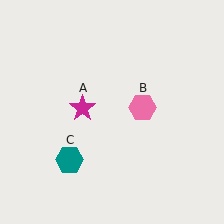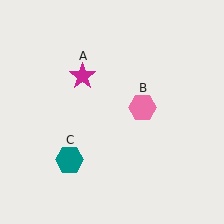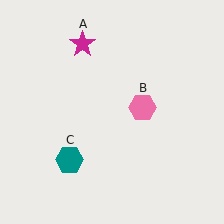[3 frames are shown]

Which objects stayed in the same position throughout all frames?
Pink hexagon (object B) and teal hexagon (object C) remained stationary.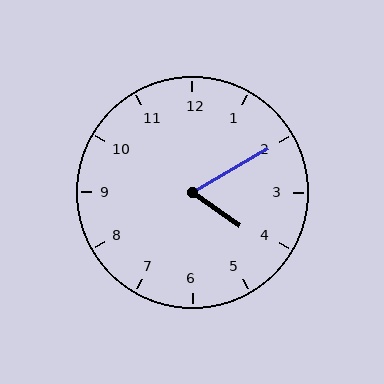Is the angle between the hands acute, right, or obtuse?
It is acute.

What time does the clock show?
4:10.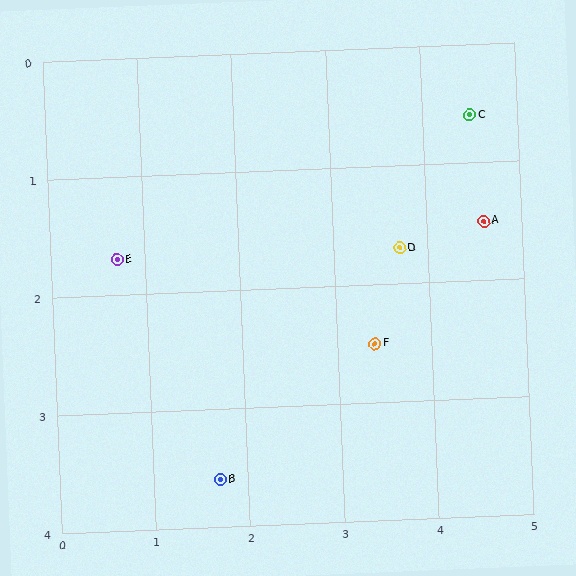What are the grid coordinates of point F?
Point F is at approximately (3.4, 2.5).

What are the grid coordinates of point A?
Point A is at approximately (4.6, 1.5).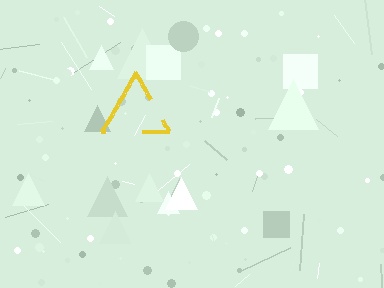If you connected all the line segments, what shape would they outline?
They would outline a triangle.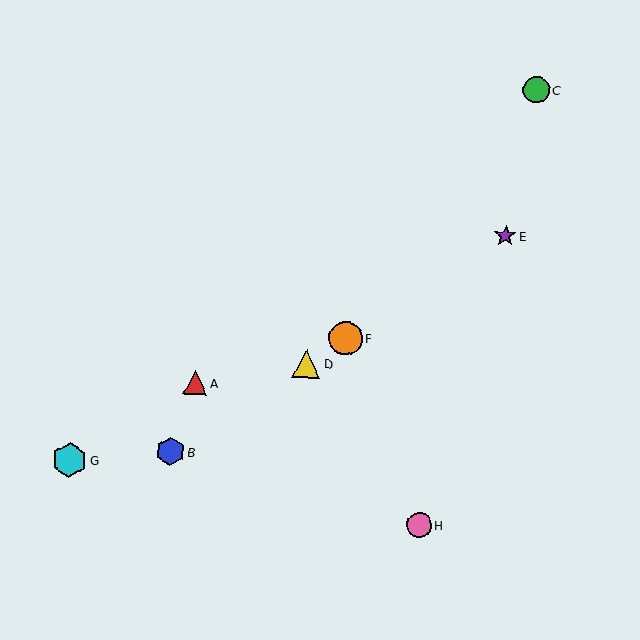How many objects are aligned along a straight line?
4 objects (B, D, E, F) are aligned along a straight line.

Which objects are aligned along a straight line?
Objects B, D, E, F are aligned along a straight line.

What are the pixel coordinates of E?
Object E is at (505, 236).